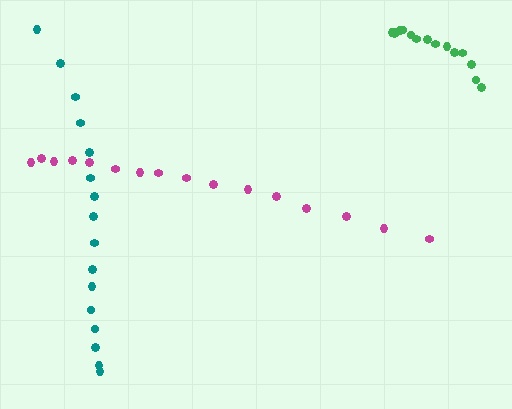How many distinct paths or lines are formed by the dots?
There are 3 distinct paths.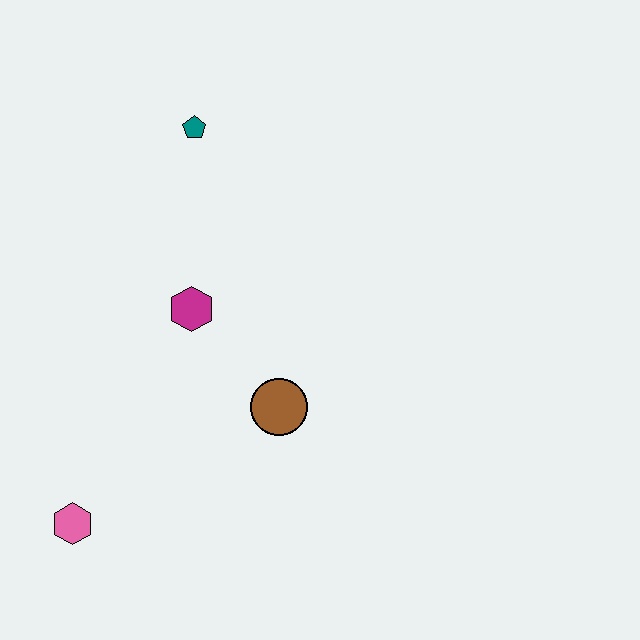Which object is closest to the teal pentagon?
The magenta hexagon is closest to the teal pentagon.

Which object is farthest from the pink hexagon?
The teal pentagon is farthest from the pink hexagon.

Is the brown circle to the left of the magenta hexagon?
No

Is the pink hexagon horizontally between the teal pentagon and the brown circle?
No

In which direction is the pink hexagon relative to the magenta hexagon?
The pink hexagon is below the magenta hexagon.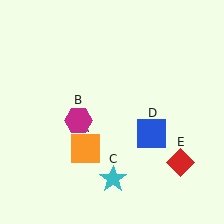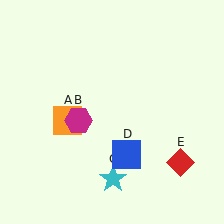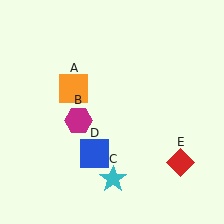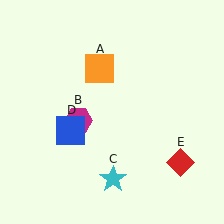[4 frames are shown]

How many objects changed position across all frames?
2 objects changed position: orange square (object A), blue square (object D).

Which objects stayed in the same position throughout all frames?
Magenta hexagon (object B) and cyan star (object C) and red diamond (object E) remained stationary.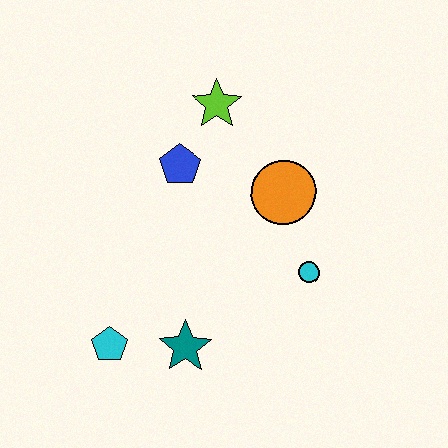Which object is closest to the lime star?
The blue pentagon is closest to the lime star.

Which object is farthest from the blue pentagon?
The cyan pentagon is farthest from the blue pentagon.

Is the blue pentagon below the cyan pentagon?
No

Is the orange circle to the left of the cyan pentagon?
No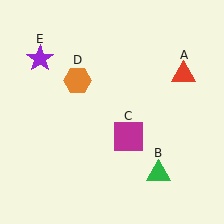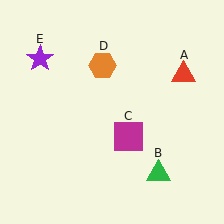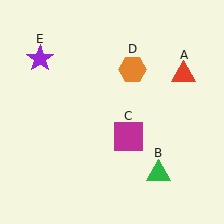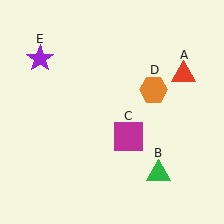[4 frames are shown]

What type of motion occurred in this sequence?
The orange hexagon (object D) rotated clockwise around the center of the scene.